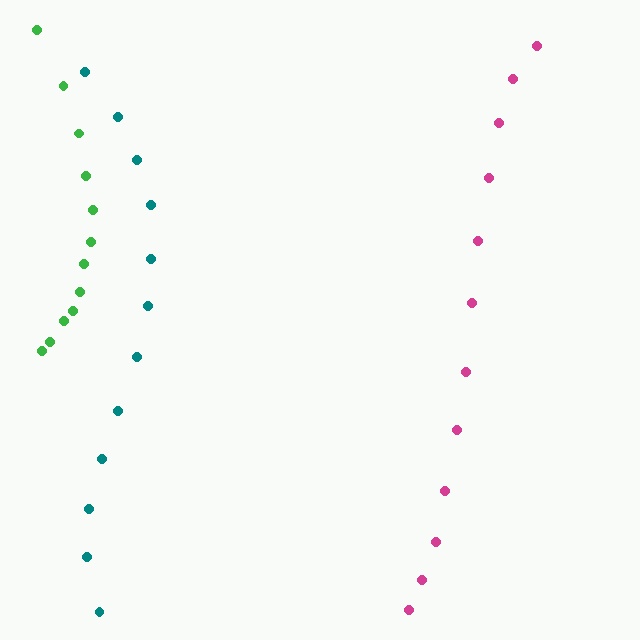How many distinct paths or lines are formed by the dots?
There are 3 distinct paths.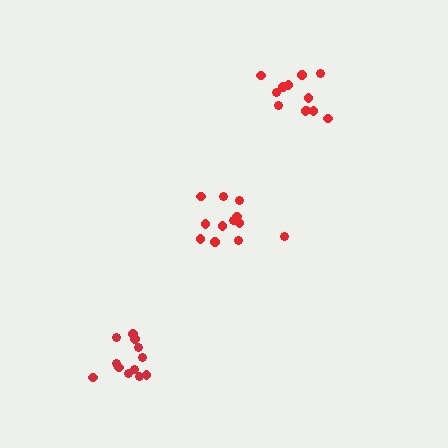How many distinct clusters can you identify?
There are 3 distinct clusters.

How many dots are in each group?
Group 1: 12 dots, Group 2: 12 dots, Group 3: 12 dots (36 total).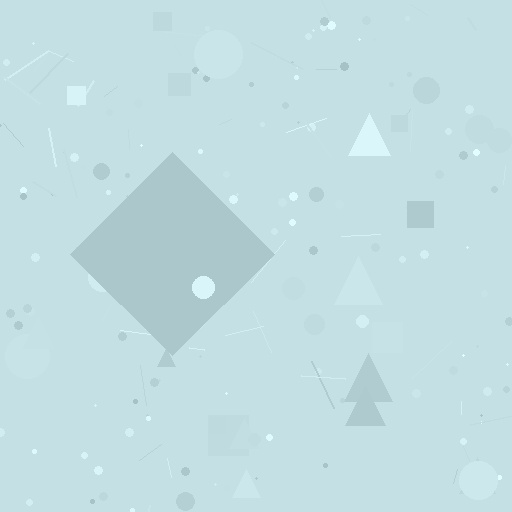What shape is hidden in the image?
A diamond is hidden in the image.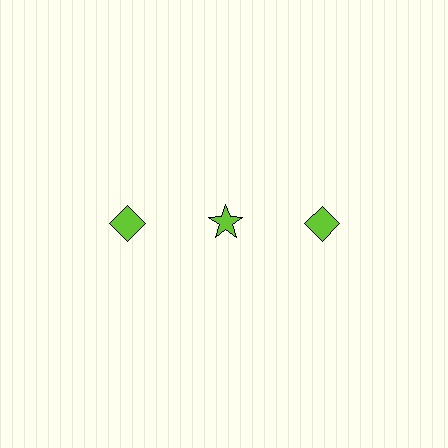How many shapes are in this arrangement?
There are 3 shapes arranged in a grid pattern.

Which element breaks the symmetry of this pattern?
The lime star in the top row, second from left column breaks the symmetry. All other shapes are lime diamonds.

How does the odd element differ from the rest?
It has a different shape: star instead of diamond.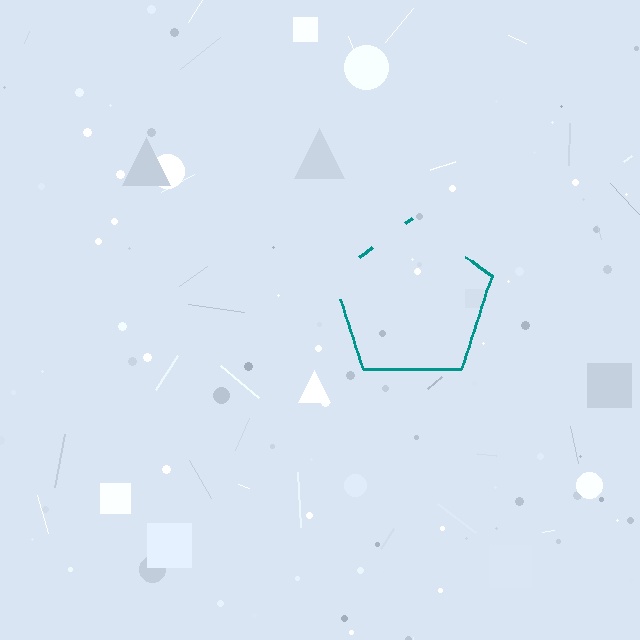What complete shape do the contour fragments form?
The contour fragments form a pentagon.